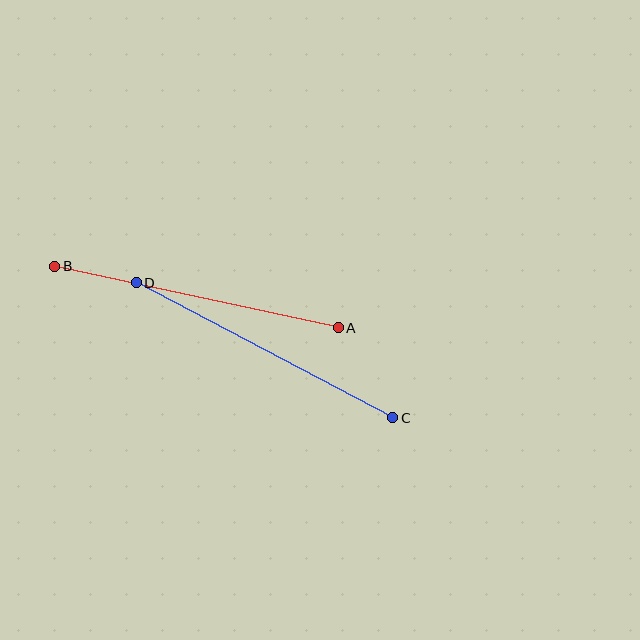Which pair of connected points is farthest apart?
Points A and B are farthest apart.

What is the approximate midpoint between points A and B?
The midpoint is at approximately (197, 297) pixels.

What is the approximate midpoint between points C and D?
The midpoint is at approximately (264, 350) pixels.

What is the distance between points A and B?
The distance is approximately 290 pixels.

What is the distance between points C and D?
The distance is approximately 290 pixels.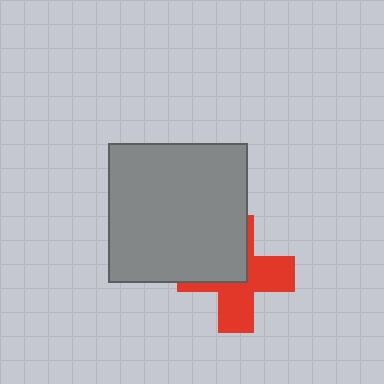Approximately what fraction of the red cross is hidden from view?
Roughly 44% of the red cross is hidden behind the gray square.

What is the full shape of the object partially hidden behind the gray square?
The partially hidden object is a red cross.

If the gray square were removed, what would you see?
You would see the complete red cross.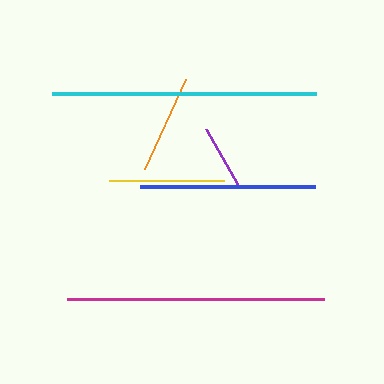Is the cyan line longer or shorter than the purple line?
The cyan line is longer than the purple line.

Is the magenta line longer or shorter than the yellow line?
The magenta line is longer than the yellow line.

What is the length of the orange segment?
The orange segment is approximately 99 pixels long.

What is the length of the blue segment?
The blue segment is approximately 175 pixels long.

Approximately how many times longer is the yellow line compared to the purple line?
The yellow line is approximately 1.8 times the length of the purple line.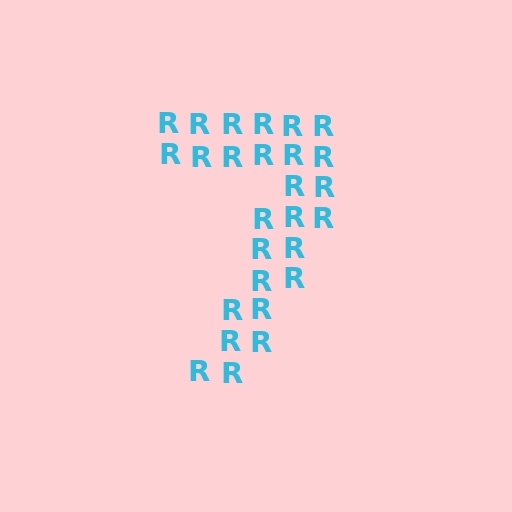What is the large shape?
The large shape is the digit 7.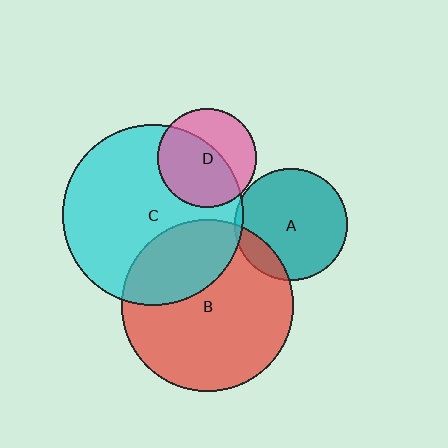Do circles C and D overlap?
Yes.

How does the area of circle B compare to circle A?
Approximately 2.3 times.